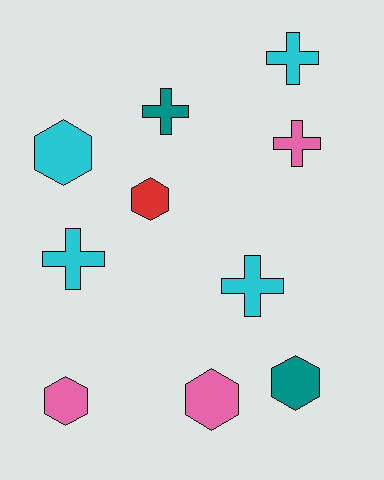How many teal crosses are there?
There is 1 teal cross.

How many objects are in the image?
There are 10 objects.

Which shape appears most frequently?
Hexagon, with 5 objects.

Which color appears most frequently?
Cyan, with 4 objects.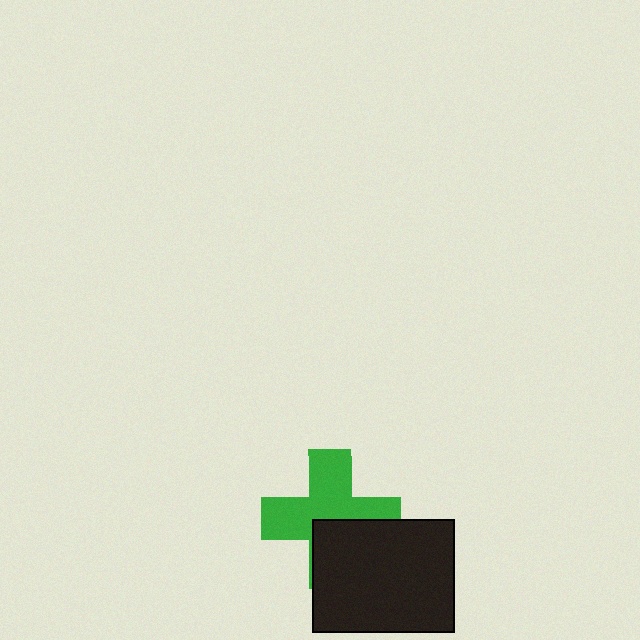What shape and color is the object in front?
The object in front is a black rectangle.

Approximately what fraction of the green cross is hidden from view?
Roughly 37% of the green cross is hidden behind the black rectangle.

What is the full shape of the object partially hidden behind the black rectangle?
The partially hidden object is a green cross.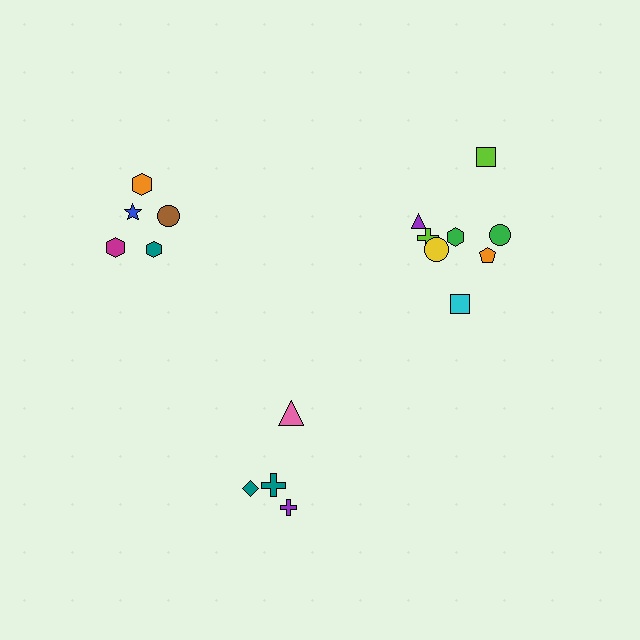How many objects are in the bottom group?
There are 4 objects.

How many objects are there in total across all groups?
There are 17 objects.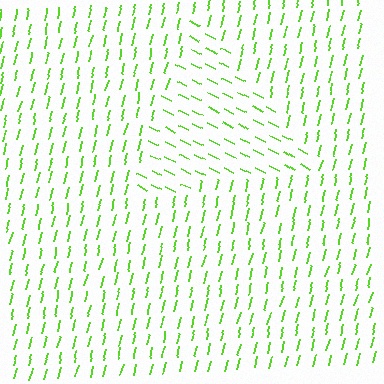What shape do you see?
I see a triangle.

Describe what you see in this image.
The image is filled with small lime line segments. A triangle region in the image has lines oriented differently from the surrounding lines, creating a visible texture boundary.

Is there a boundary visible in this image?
Yes, there is a texture boundary formed by a change in line orientation.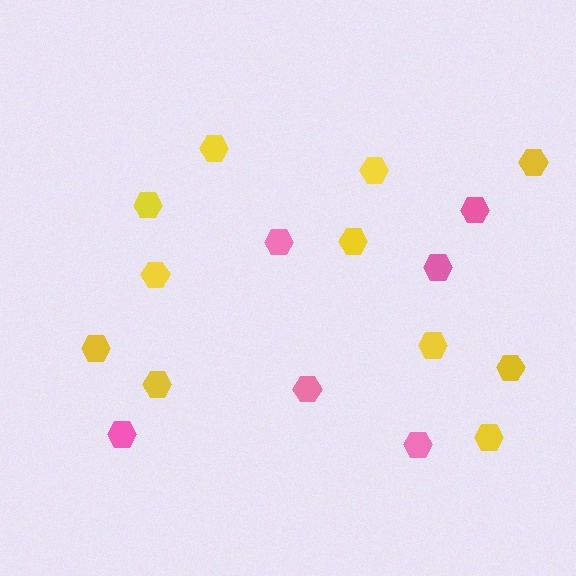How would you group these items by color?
There are 2 groups: one group of yellow hexagons (11) and one group of pink hexagons (6).